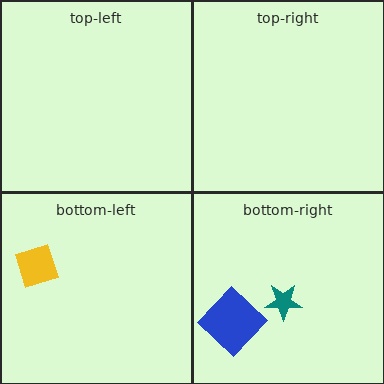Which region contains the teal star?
The bottom-right region.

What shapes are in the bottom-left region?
The yellow diamond.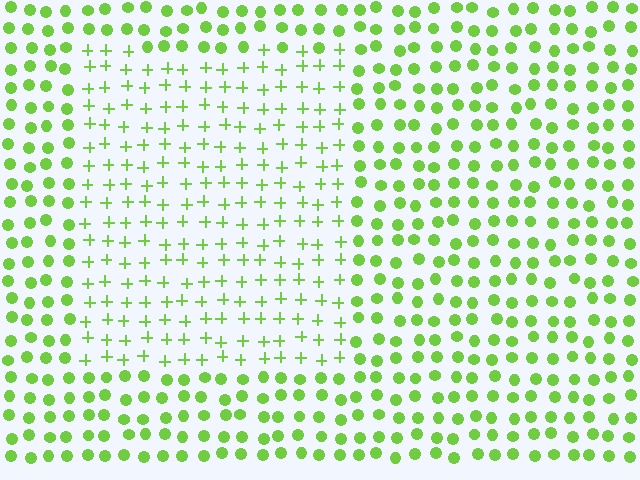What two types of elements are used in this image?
The image uses plus signs inside the rectangle region and circles outside it.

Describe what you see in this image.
The image is filled with small lime elements arranged in a uniform grid. A rectangle-shaped region contains plus signs, while the surrounding area contains circles. The boundary is defined purely by the change in element shape.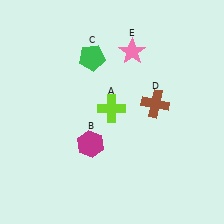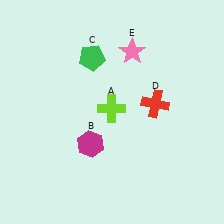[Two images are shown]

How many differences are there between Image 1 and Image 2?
There is 1 difference between the two images.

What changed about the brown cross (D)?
In Image 1, D is brown. In Image 2, it changed to red.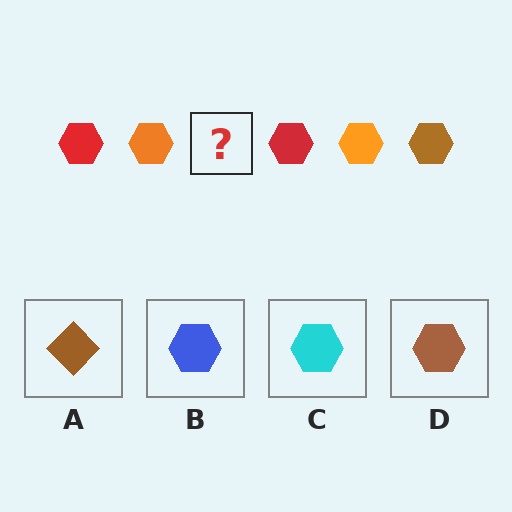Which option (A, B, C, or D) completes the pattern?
D.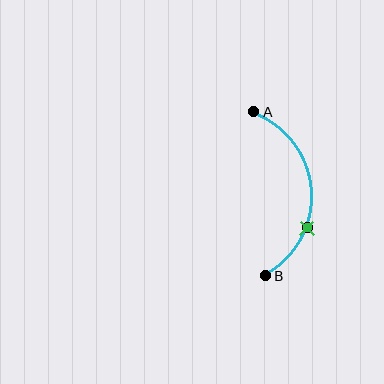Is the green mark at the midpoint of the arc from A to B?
No. The green mark lies on the arc but is closer to endpoint B. The arc midpoint would be at the point on the curve equidistant along the arc from both A and B.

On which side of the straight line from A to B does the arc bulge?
The arc bulges to the right of the straight line connecting A and B.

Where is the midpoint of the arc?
The arc midpoint is the point on the curve farthest from the straight line joining A and B. It sits to the right of that line.